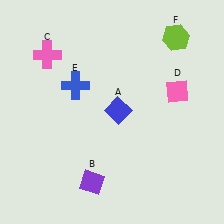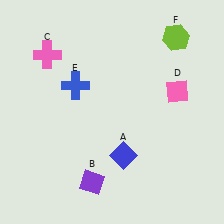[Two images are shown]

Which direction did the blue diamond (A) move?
The blue diamond (A) moved down.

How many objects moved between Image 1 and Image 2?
1 object moved between the two images.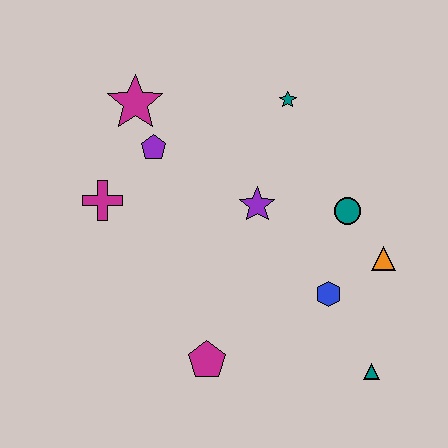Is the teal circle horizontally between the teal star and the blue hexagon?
No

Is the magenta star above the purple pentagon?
Yes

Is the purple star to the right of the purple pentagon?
Yes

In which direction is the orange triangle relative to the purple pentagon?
The orange triangle is to the right of the purple pentagon.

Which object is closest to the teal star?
The purple star is closest to the teal star.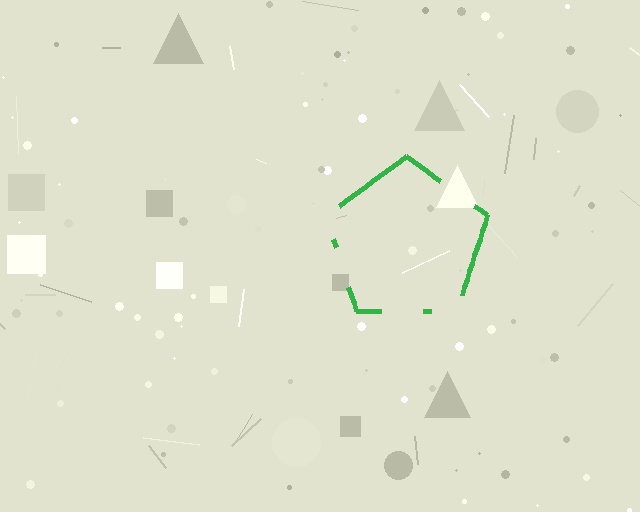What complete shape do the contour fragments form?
The contour fragments form a pentagon.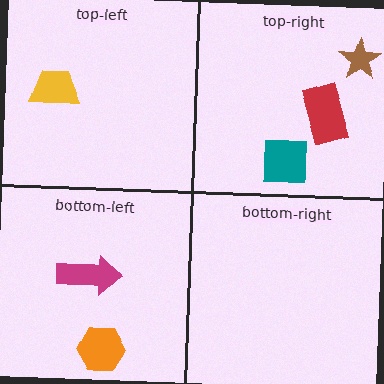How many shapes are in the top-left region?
1.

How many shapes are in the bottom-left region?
2.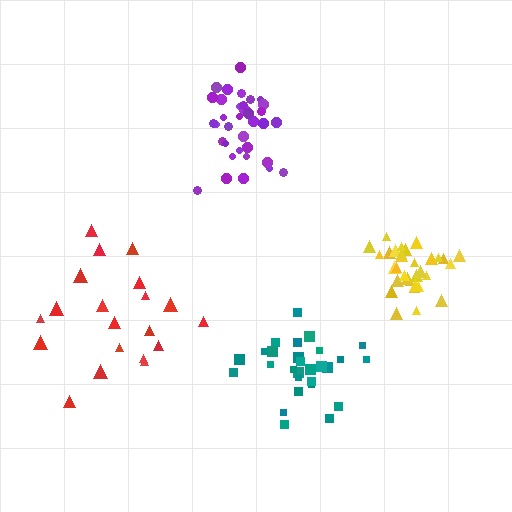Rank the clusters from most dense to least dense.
yellow, purple, teal, red.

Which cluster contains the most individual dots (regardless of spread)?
Purple (35).